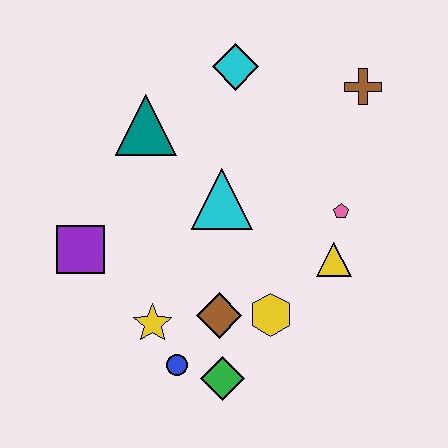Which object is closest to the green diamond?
The blue circle is closest to the green diamond.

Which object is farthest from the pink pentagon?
The purple square is farthest from the pink pentagon.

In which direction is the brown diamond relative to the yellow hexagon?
The brown diamond is to the left of the yellow hexagon.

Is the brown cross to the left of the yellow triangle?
No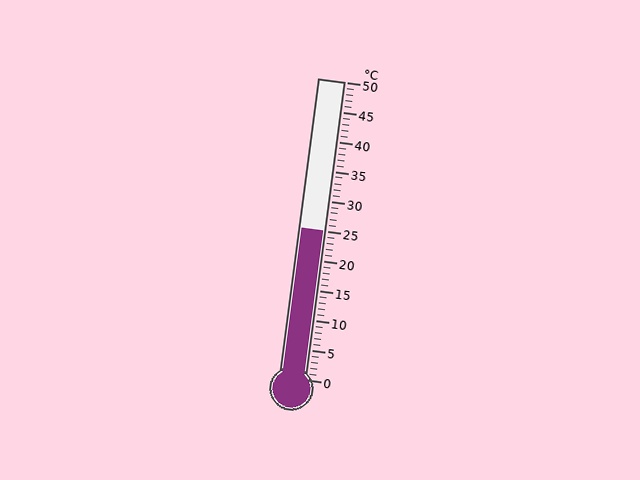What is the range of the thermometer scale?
The thermometer scale ranges from 0°C to 50°C.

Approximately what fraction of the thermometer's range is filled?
The thermometer is filled to approximately 50% of its range.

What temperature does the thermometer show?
The thermometer shows approximately 25°C.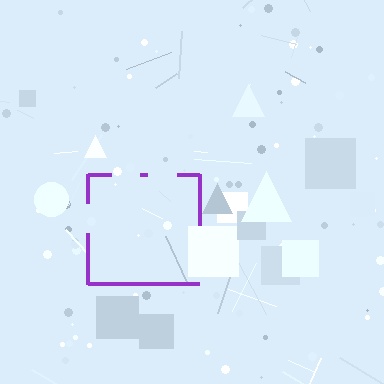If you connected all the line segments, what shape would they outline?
They would outline a square.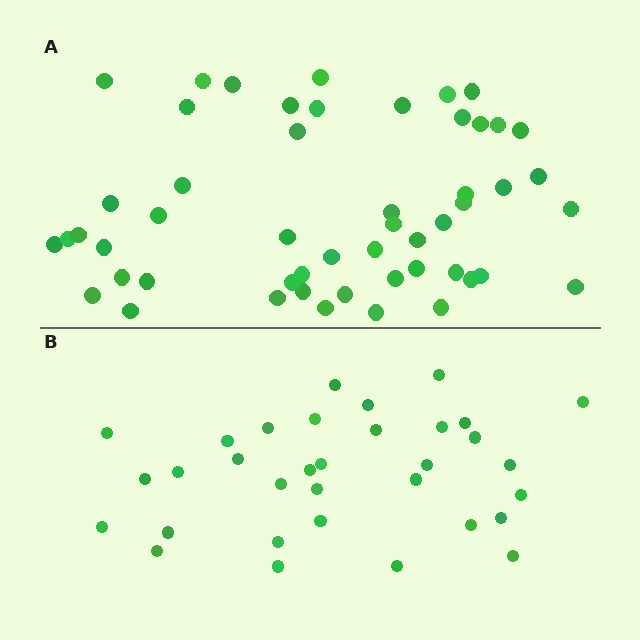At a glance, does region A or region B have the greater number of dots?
Region A (the top region) has more dots.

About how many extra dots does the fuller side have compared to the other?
Region A has approximately 20 more dots than region B.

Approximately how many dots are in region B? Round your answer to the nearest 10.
About 30 dots. (The exact count is 33, which rounds to 30.)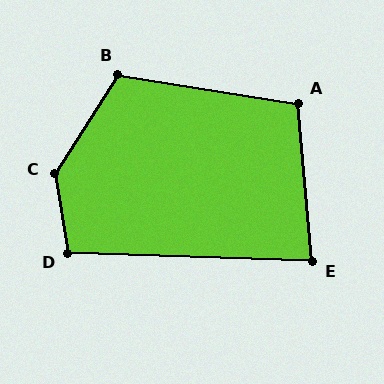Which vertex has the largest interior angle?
C, at approximately 138 degrees.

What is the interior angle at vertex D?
Approximately 101 degrees (obtuse).